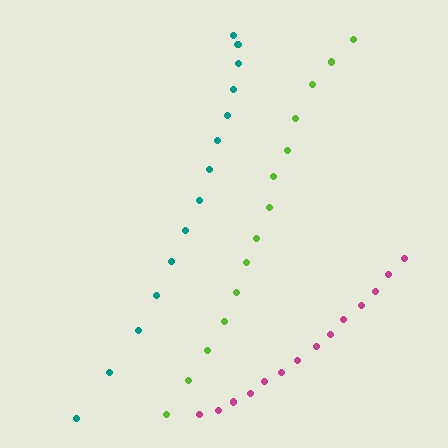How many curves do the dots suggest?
There are 3 distinct paths.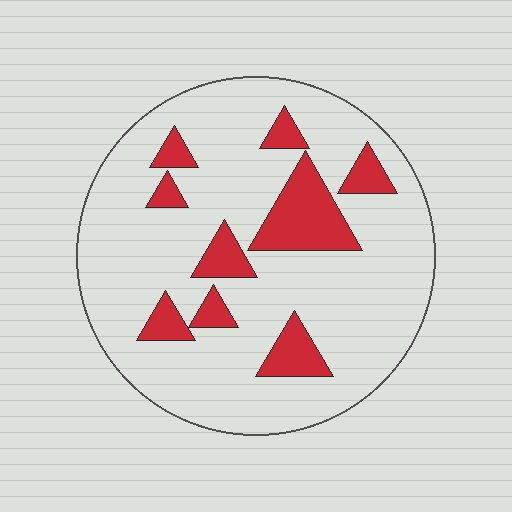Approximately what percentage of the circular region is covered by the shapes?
Approximately 20%.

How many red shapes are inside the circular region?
9.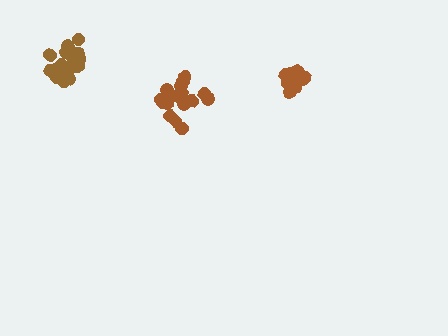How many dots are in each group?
Group 1: 20 dots, Group 2: 20 dots, Group 3: 17 dots (57 total).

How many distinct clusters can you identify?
There are 3 distinct clusters.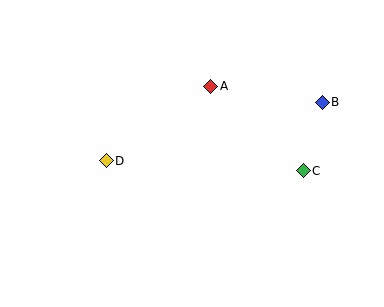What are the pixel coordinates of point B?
Point B is at (322, 102).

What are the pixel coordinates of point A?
Point A is at (211, 86).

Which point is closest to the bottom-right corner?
Point C is closest to the bottom-right corner.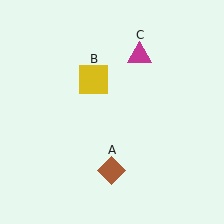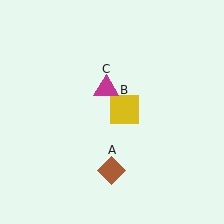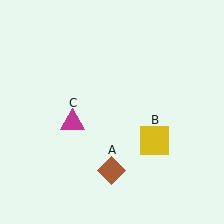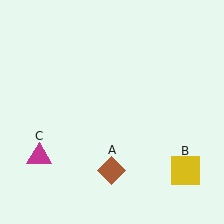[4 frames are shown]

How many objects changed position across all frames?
2 objects changed position: yellow square (object B), magenta triangle (object C).